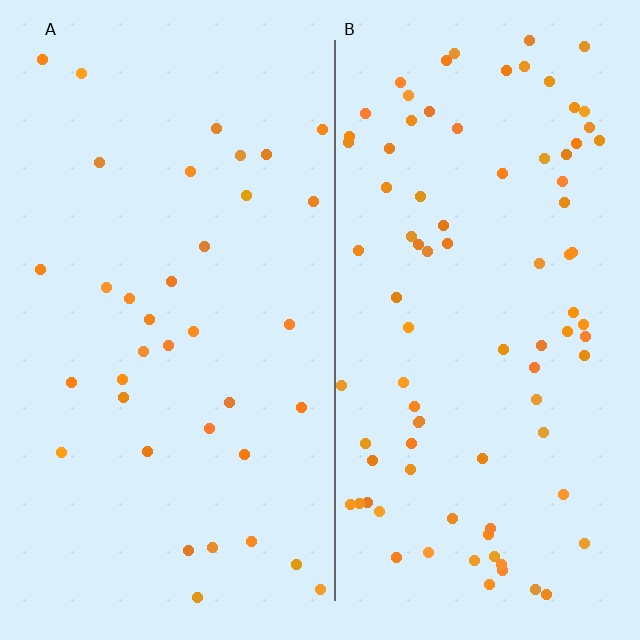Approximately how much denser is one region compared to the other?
Approximately 2.4× — region B over region A.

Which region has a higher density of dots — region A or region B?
B (the right).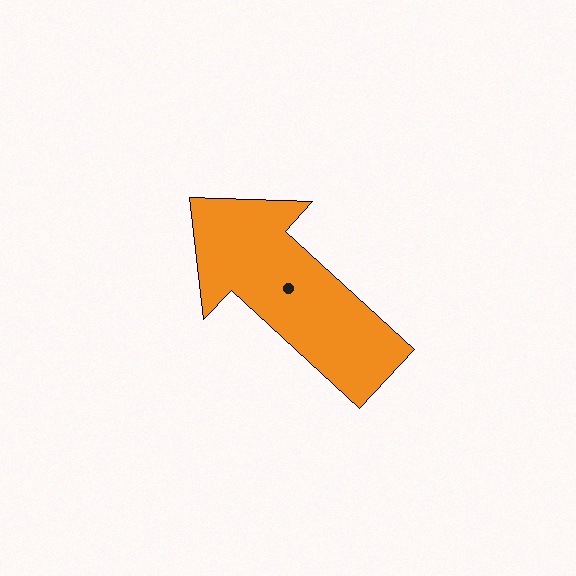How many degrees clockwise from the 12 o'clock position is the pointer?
Approximately 313 degrees.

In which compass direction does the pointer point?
Northwest.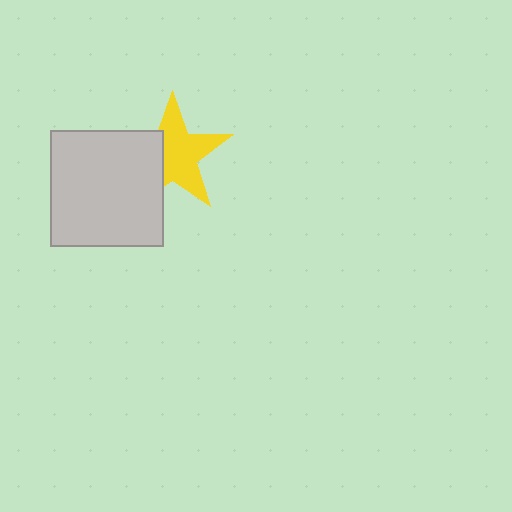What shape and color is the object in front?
The object in front is a light gray rectangle.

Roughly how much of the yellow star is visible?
About half of it is visible (roughly 65%).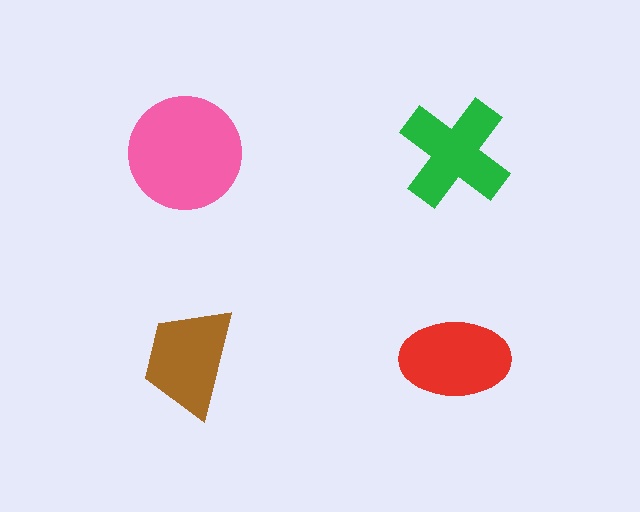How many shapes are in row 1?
2 shapes.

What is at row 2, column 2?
A red ellipse.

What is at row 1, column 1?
A pink circle.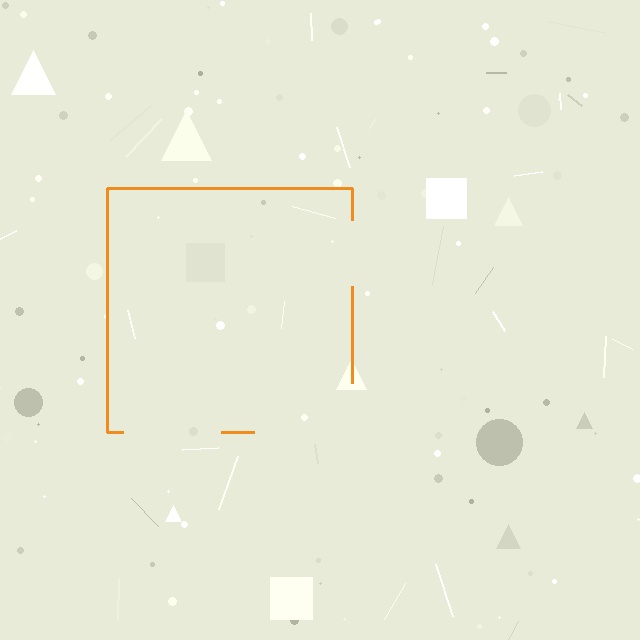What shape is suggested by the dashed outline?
The dashed outline suggests a square.